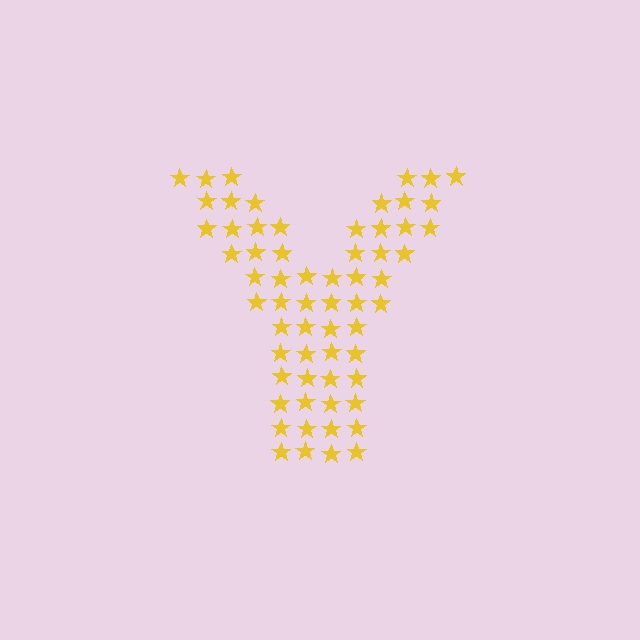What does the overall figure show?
The overall figure shows the letter Y.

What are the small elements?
The small elements are stars.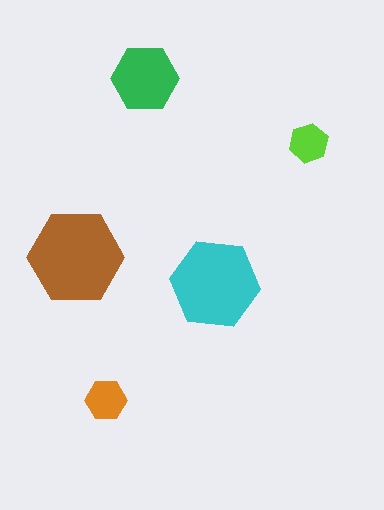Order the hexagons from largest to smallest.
the brown one, the cyan one, the green one, the orange one, the lime one.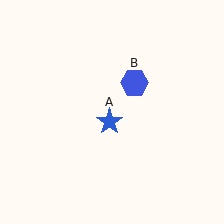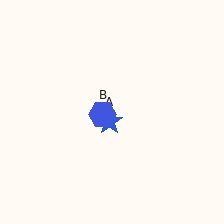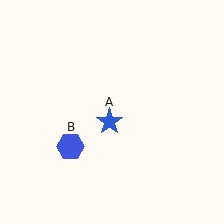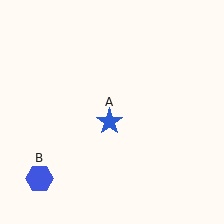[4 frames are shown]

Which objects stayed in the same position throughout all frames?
Blue star (object A) remained stationary.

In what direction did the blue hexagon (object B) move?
The blue hexagon (object B) moved down and to the left.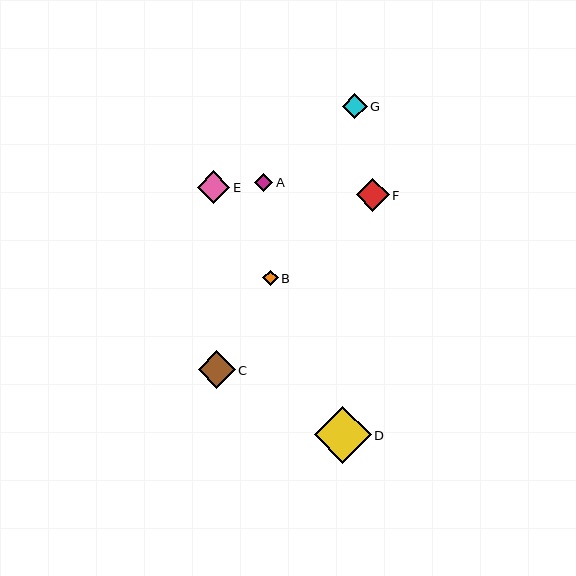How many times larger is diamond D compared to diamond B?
Diamond D is approximately 3.7 times the size of diamond B.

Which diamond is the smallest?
Diamond B is the smallest with a size of approximately 15 pixels.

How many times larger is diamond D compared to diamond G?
Diamond D is approximately 2.3 times the size of diamond G.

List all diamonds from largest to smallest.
From largest to smallest: D, C, F, E, G, A, B.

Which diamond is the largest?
Diamond D is the largest with a size of approximately 57 pixels.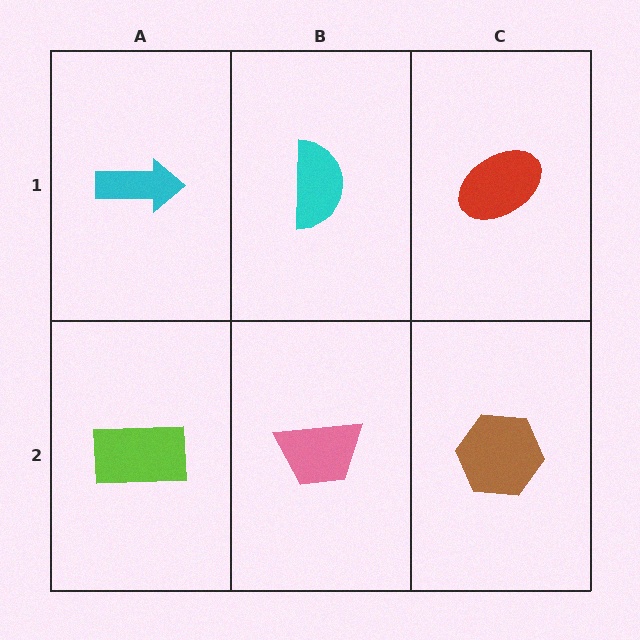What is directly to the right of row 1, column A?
A cyan semicircle.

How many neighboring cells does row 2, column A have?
2.